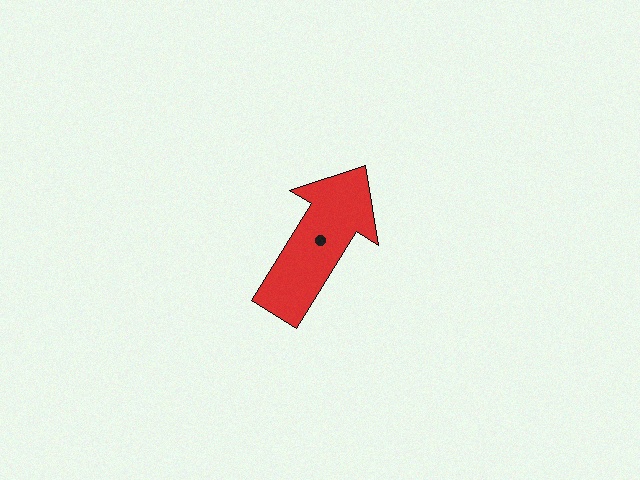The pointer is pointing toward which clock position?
Roughly 1 o'clock.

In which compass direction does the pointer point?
Northeast.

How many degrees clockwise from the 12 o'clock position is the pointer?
Approximately 32 degrees.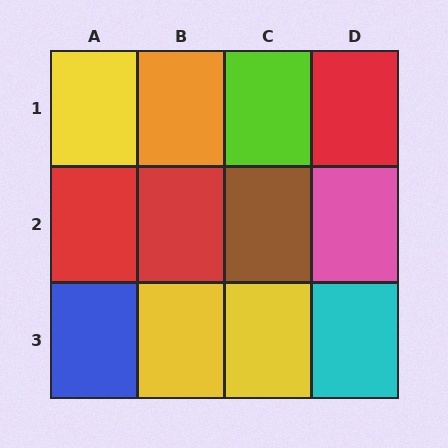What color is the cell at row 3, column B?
Yellow.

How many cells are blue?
1 cell is blue.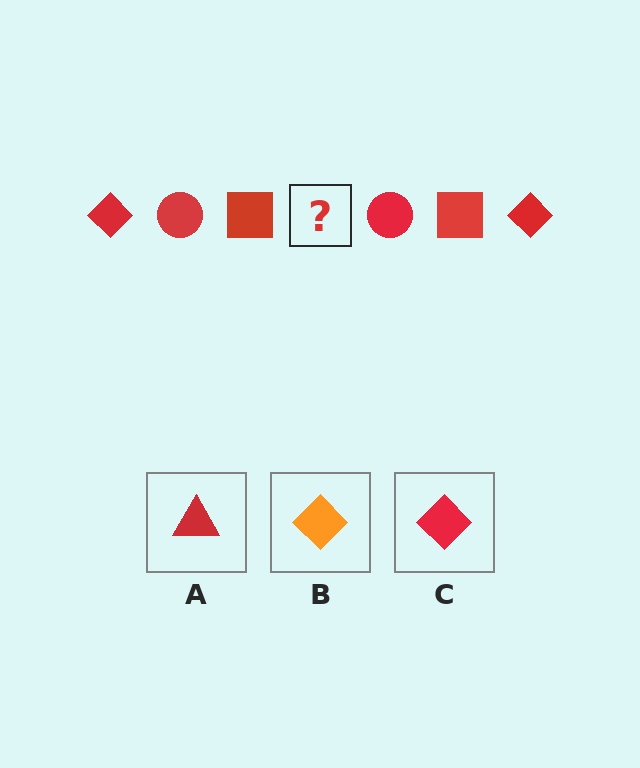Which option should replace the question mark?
Option C.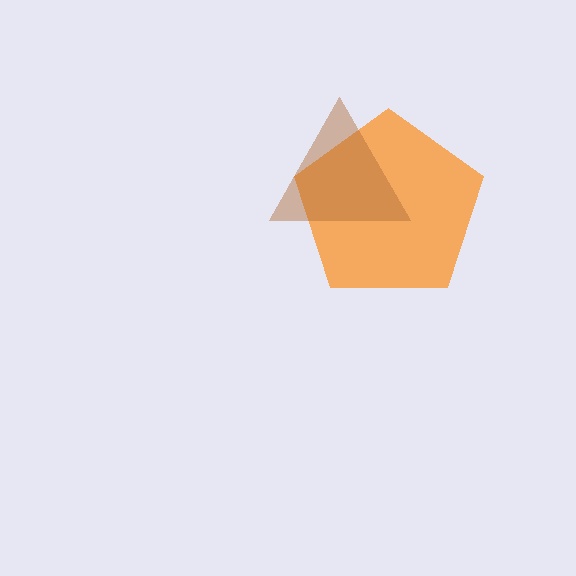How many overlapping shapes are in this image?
There are 2 overlapping shapes in the image.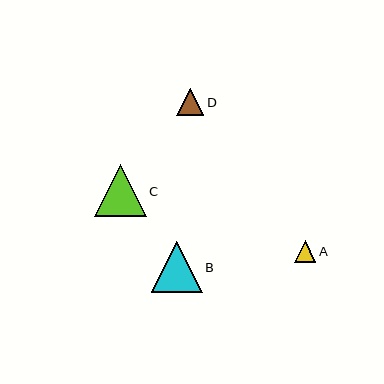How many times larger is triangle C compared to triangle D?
Triangle C is approximately 1.9 times the size of triangle D.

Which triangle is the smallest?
Triangle A is the smallest with a size of approximately 22 pixels.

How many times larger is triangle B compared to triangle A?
Triangle B is approximately 2.4 times the size of triangle A.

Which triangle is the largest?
Triangle C is the largest with a size of approximately 51 pixels.